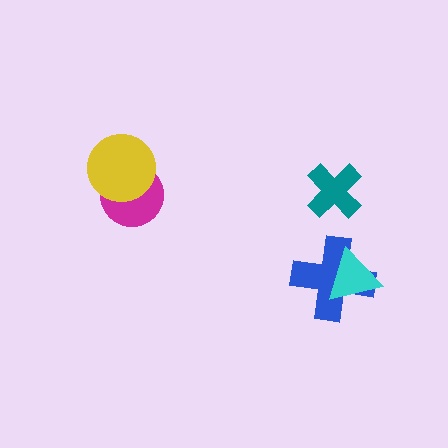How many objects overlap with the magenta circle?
1 object overlaps with the magenta circle.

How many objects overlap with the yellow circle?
1 object overlaps with the yellow circle.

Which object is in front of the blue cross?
The cyan triangle is in front of the blue cross.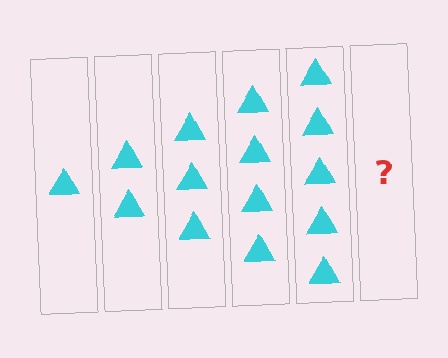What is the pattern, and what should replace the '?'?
The pattern is that each step adds one more triangle. The '?' should be 6 triangles.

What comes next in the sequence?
The next element should be 6 triangles.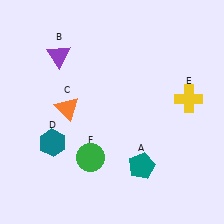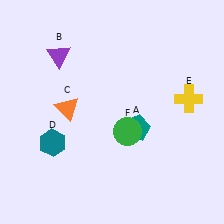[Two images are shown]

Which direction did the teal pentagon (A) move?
The teal pentagon (A) moved up.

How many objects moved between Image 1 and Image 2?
2 objects moved between the two images.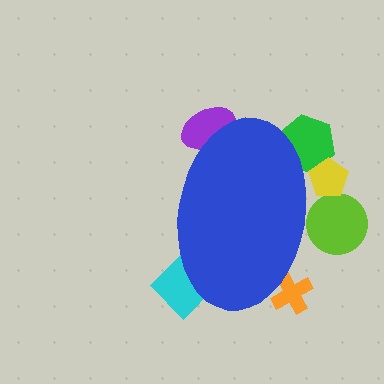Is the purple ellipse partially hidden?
Yes, the purple ellipse is partially hidden behind the blue ellipse.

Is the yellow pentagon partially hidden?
Yes, the yellow pentagon is partially hidden behind the blue ellipse.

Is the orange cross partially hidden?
Yes, the orange cross is partially hidden behind the blue ellipse.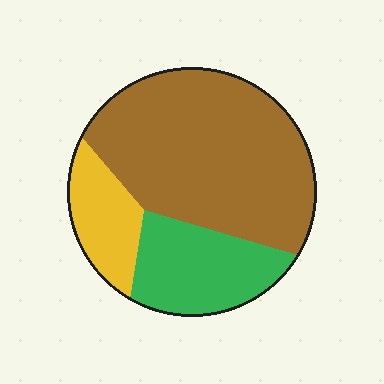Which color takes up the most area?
Brown, at roughly 60%.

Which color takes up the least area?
Yellow, at roughly 15%.